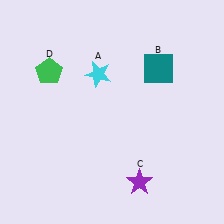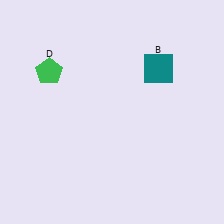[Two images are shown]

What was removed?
The cyan star (A), the purple star (C) were removed in Image 2.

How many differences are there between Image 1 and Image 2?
There are 2 differences between the two images.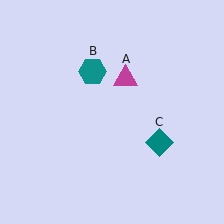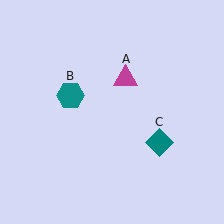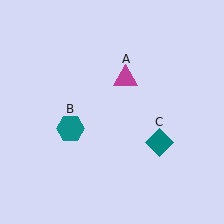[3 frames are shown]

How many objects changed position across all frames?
1 object changed position: teal hexagon (object B).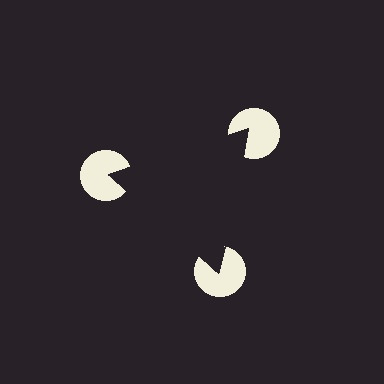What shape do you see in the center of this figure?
An illusory triangle — its edges are inferred from the aligned wedge cuts in the pac-man discs, not physically drawn.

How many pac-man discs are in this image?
There are 3 — one at each vertex of the illusory triangle.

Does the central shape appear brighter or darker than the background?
It typically appears slightly darker than the background, even though no actual brightness change is drawn.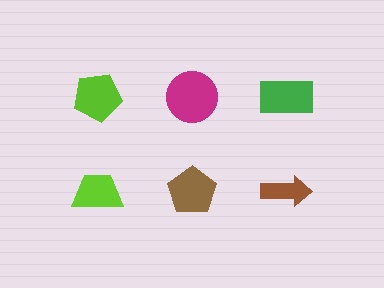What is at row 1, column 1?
A lime pentagon.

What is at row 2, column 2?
A brown pentagon.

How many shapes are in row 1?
3 shapes.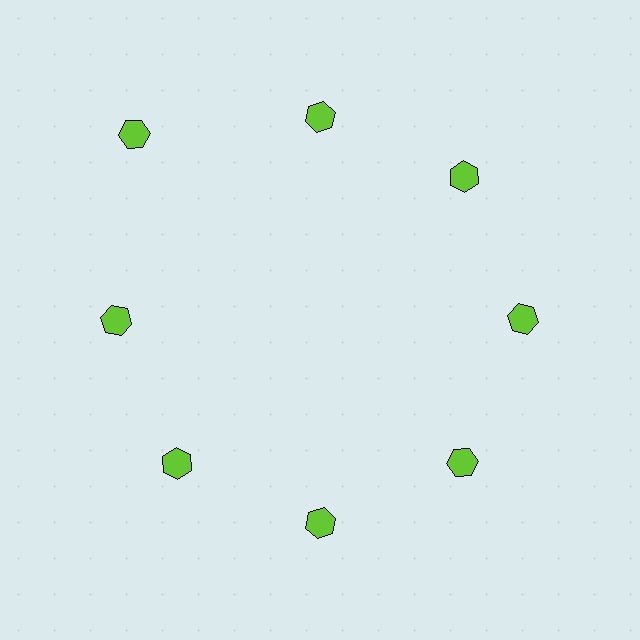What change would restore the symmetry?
The symmetry would be restored by moving it inward, back onto the ring so that all 8 hexagons sit at equal angles and equal distance from the center.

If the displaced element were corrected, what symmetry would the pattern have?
It would have 8-fold rotational symmetry — the pattern would map onto itself every 45 degrees.